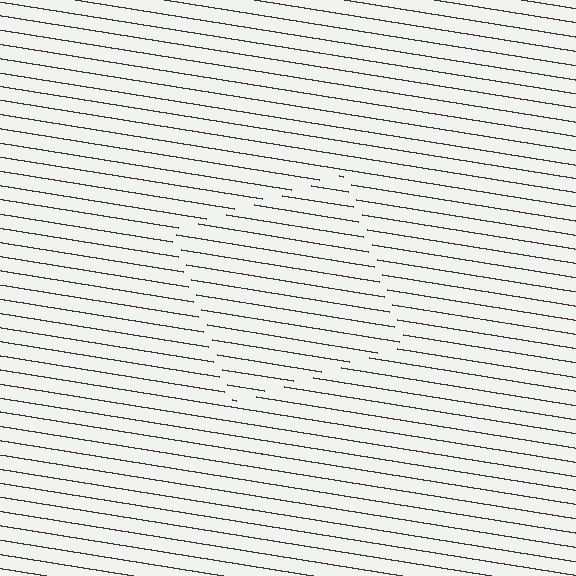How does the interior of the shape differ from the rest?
The interior of the shape contains the same grating, shifted by half a period — the contour is defined by the phase discontinuity where line-ends from the inner and outer gratings abut.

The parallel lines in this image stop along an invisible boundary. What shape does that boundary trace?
An illusory square. The interior of the shape contains the same grating, shifted by half a period — the contour is defined by the phase discontinuity where line-ends from the inner and outer gratings abut.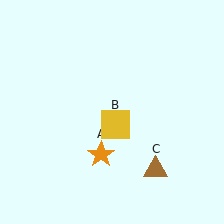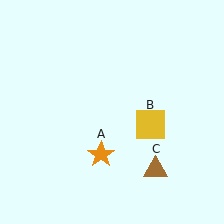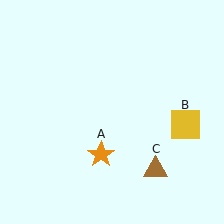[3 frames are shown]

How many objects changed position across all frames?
1 object changed position: yellow square (object B).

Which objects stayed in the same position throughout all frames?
Orange star (object A) and brown triangle (object C) remained stationary.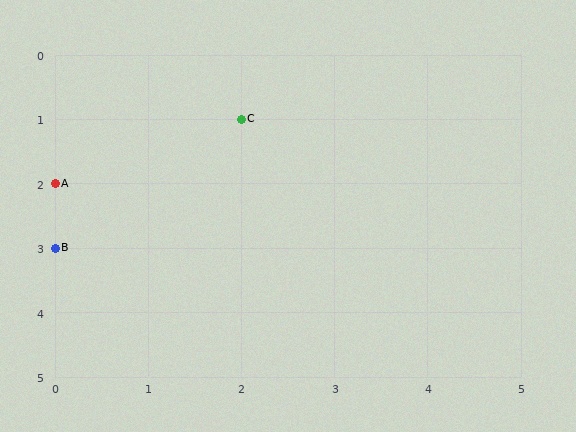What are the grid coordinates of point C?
Point C is at grid coordinates (2, 1).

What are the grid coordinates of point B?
Point B is at grid coordinates (0, 3).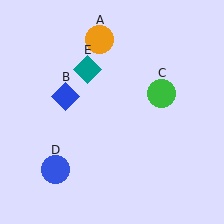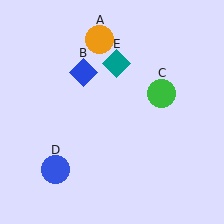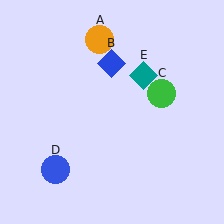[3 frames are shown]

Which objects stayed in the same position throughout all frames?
Orange circle (object A) and green circle (object C) and blue circle (object D) remained stationary.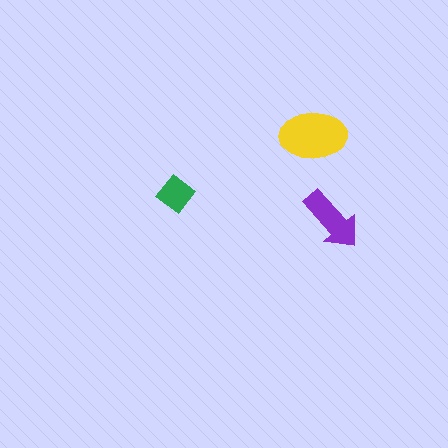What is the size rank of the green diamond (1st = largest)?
3rd.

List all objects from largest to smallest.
The yellow ellipse, the purple arrow, the green diamond.